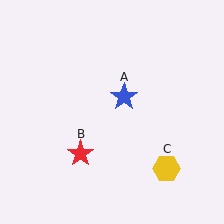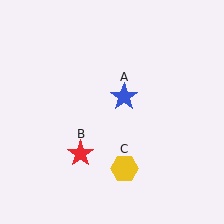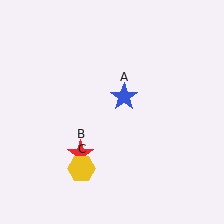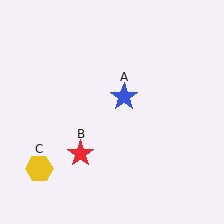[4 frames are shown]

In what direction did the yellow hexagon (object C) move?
The yellow hexagon (object C) moved left.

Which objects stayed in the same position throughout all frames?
Blue star (object A) and red star (object B) remained stationary.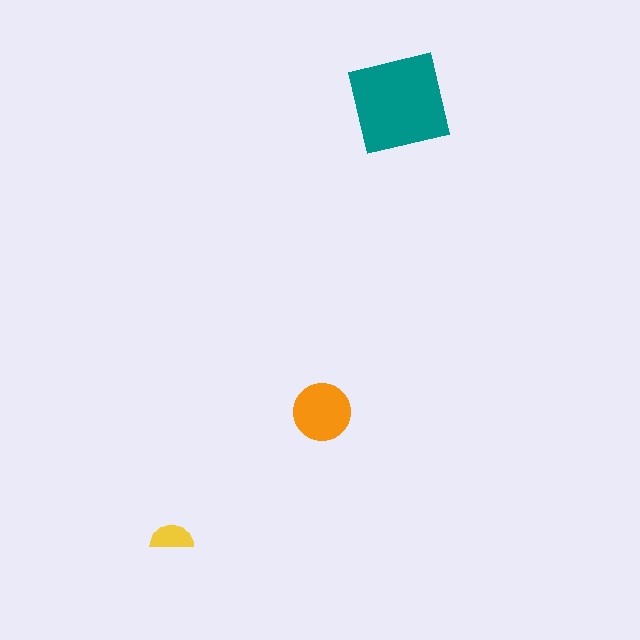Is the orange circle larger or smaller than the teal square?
Smaller.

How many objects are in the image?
There are 3 objects in the image.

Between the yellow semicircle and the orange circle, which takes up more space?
The orange circle.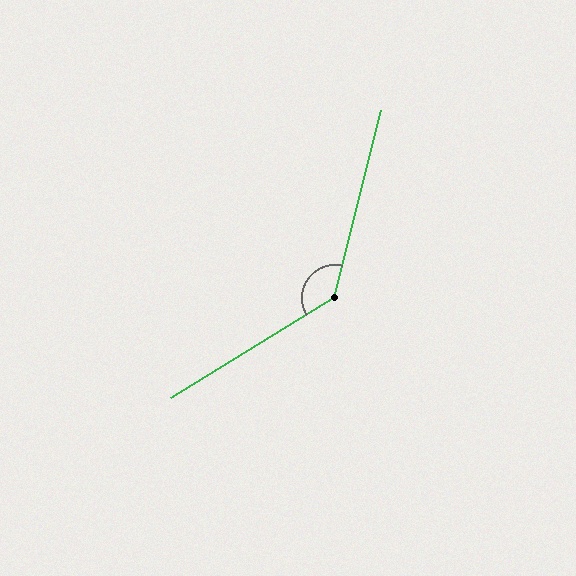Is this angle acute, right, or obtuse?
It is obtuse.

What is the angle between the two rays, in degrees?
Approximately 136 degrees.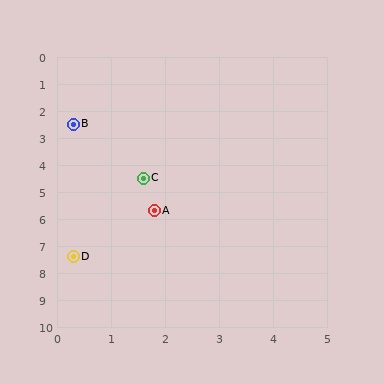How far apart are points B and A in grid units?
Points B and A are about 3.5 grid units apart.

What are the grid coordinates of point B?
Point B is at approximately (0.3, 2.5).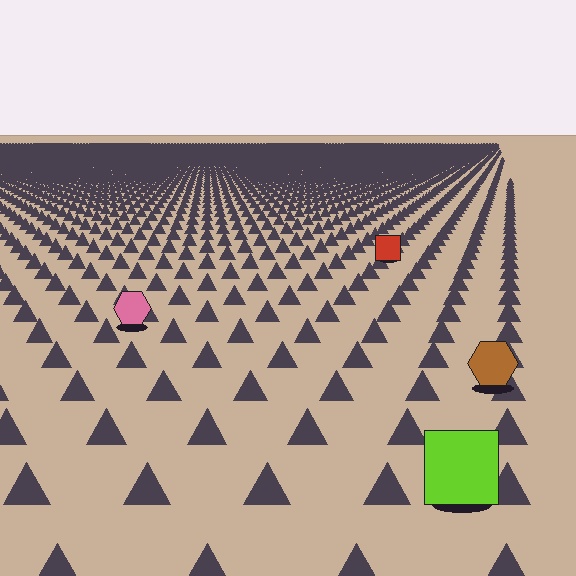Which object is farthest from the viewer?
The red square is farthest from the viewer. It appears smaller and the ground texture around it is denser.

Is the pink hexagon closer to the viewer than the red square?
Yes. The pink hexagon is closer — you can tell from the texture gradient: the ground texture is coarser near it.